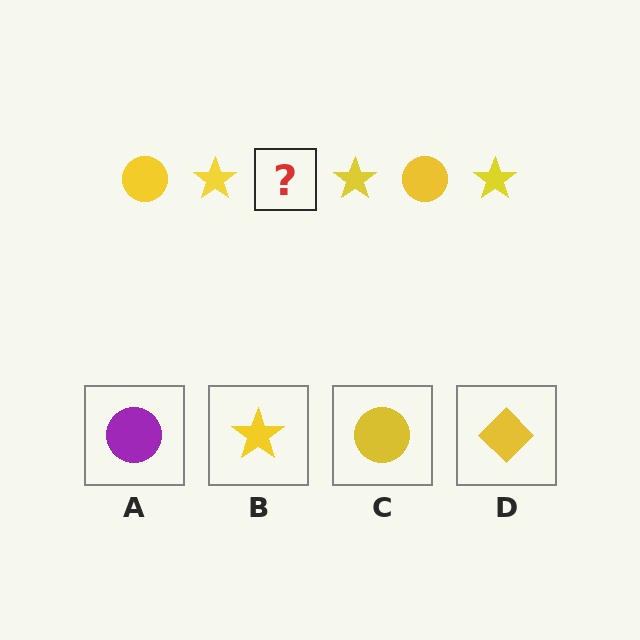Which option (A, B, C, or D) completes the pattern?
C.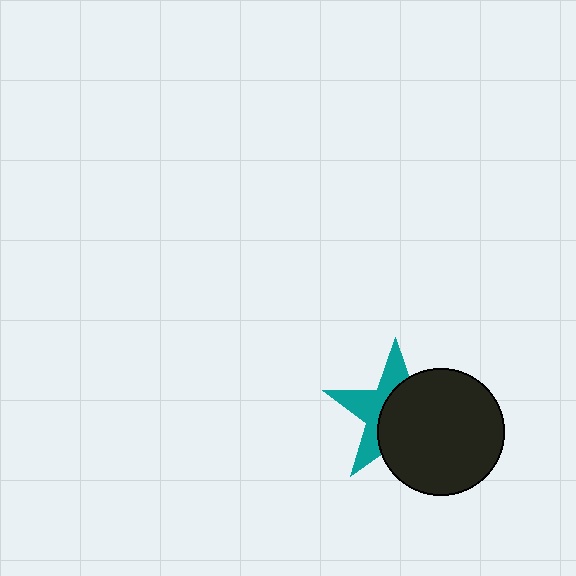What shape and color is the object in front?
The object in front is a black circle.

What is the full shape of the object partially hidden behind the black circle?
The partially hidden object is a teal star.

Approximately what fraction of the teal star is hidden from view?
Roughly 58% of the teal star is hidden behind the black circle.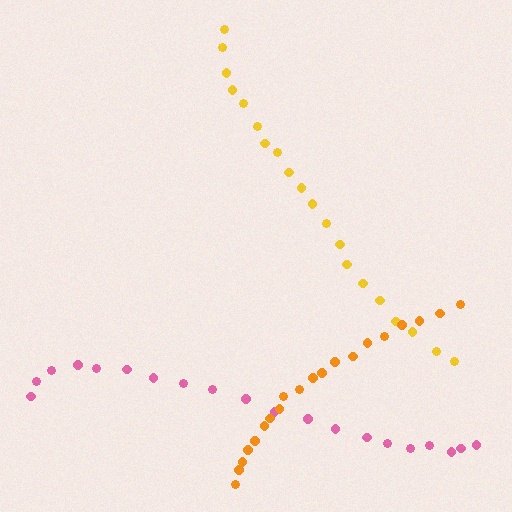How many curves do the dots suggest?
There are 3 distinct paths.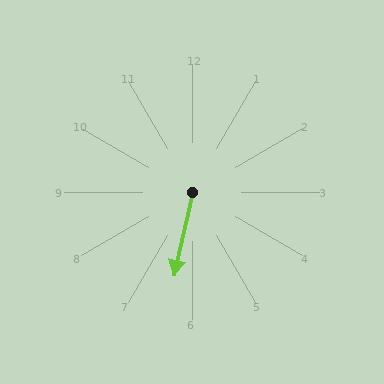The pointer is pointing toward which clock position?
Roughly 6 o'clock.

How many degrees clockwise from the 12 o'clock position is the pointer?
Approximately 192 degrees.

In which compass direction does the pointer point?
South.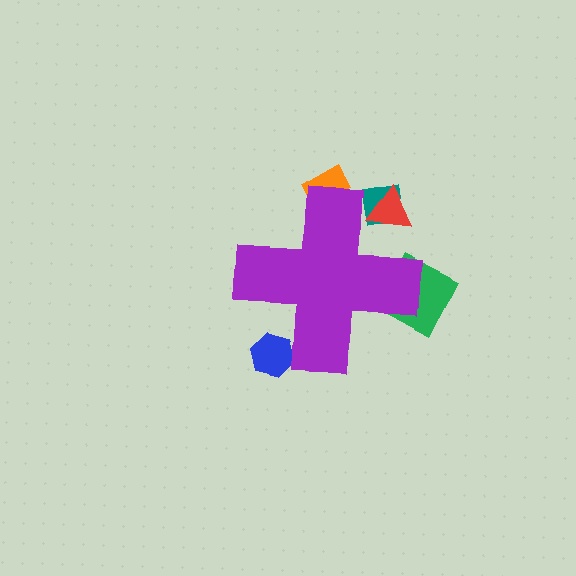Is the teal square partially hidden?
Yes, the teal square is partially hidden behind the purple cross.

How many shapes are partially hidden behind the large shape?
5 shapes are partially hidden.